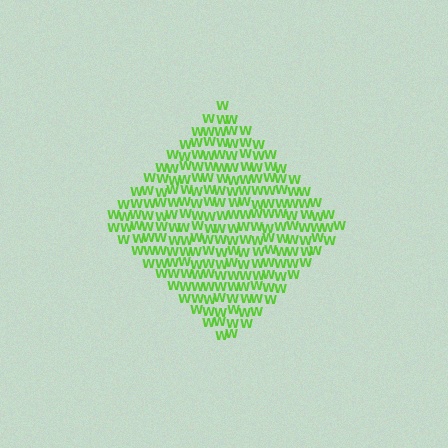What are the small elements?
The small elements are letter W's.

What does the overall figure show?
The overall figure shows a diamond.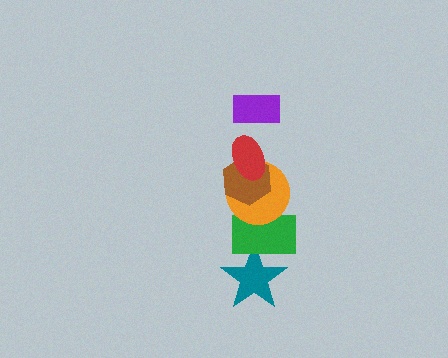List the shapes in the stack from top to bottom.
From top to bottom: the purple rectangle, the red ellipse, the brown hexagon, the orange circle, the green rectangle, the teal star.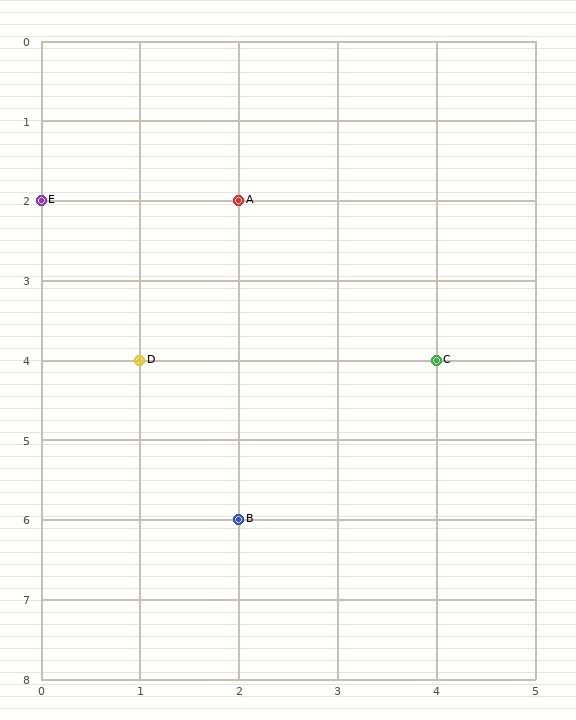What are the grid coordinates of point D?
Point D is at grid coordinates (1, 4).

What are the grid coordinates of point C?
Point C is at grid coordinates (4, 4).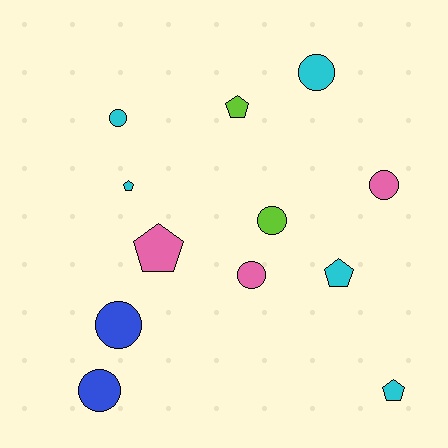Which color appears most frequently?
Cyan, with 5 objects.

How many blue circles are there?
There are 2 blue circles.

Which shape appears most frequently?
Circle, with 7 objects.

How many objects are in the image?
There are 12 objects.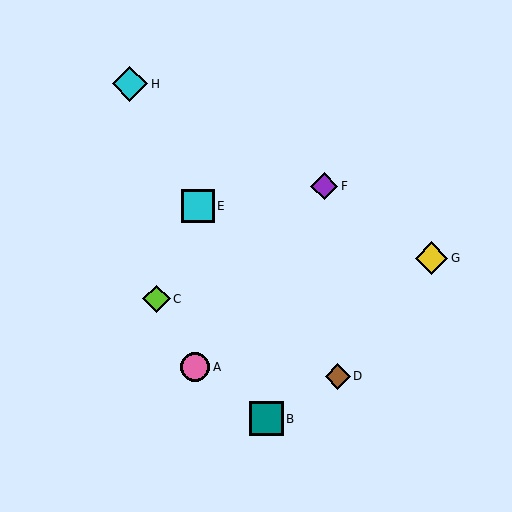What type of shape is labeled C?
Shape C is a lime diamond.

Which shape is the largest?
The cyan diamond (labeled H) is the largest.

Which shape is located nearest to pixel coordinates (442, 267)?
The yellow diamond (labeled G) at (432, 258) is nearest to that location.